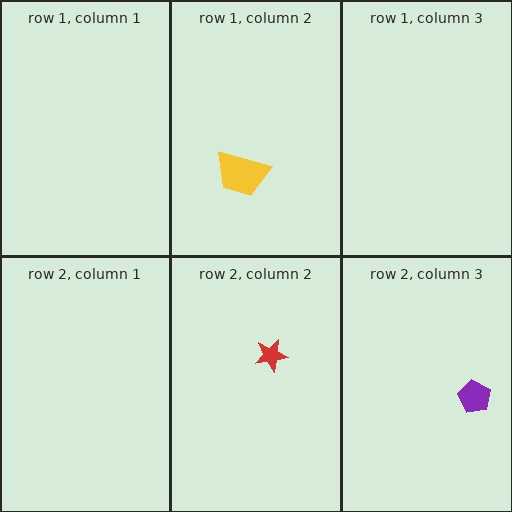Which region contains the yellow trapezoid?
The row 1, column 2 region.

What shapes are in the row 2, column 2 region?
The red star.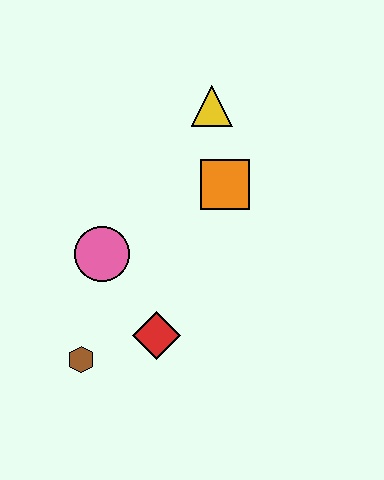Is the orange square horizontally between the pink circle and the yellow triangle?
No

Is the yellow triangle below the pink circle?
No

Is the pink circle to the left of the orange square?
Yes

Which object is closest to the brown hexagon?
The red diamond is closest to the brown hexagon.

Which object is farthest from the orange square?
The brown hexagon is farthest from the orange square.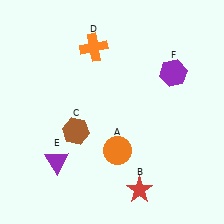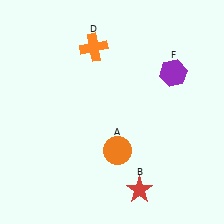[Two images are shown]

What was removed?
The brown hexagon (C), the purple triangle (E) were removed in Image 2.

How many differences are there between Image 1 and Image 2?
There are 2 differences between the two images.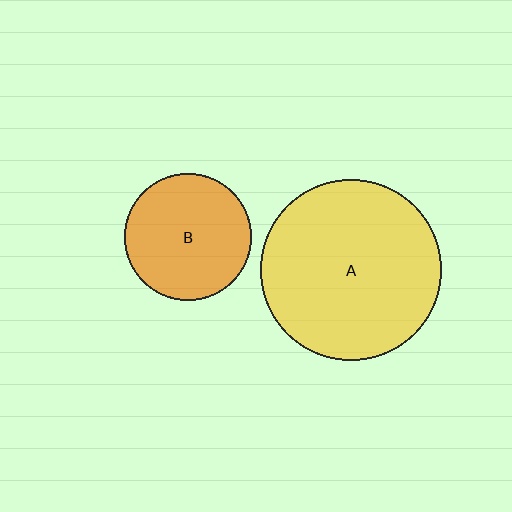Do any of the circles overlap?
No, none of the circles overlap.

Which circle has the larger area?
Circle A (yellow).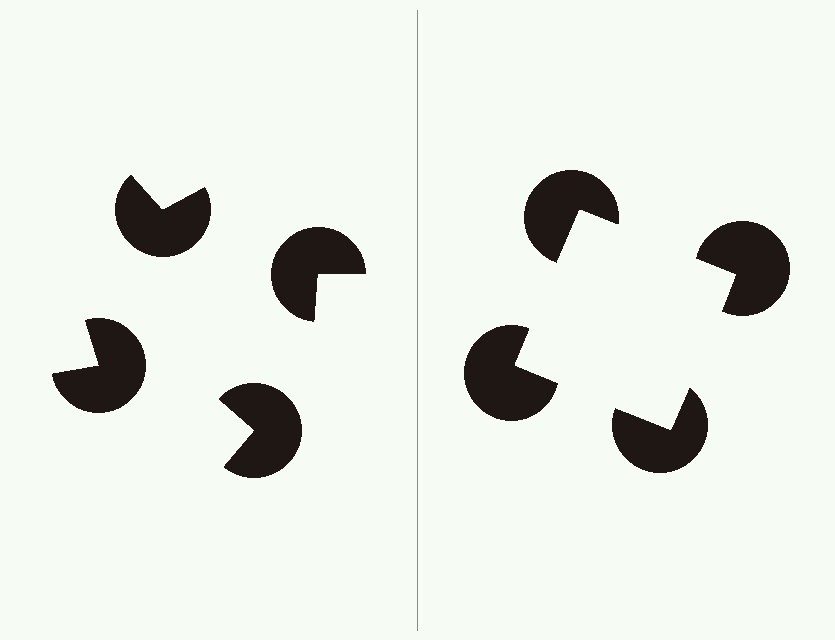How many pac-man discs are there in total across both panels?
8 — 4 on each side.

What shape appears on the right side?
An illusory square.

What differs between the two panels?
The pac-man discs are positioned identically on both sides; only the wedge orientations differ. On the right they align to a square; on the left they are misaligned.